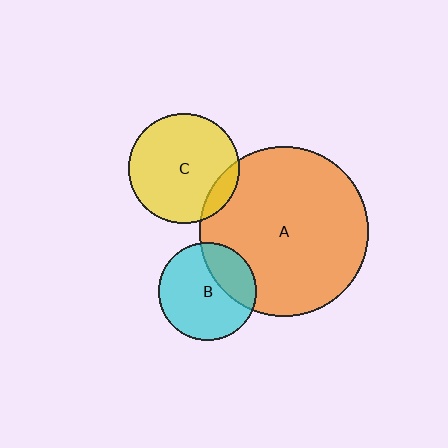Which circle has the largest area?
Circle A (orange).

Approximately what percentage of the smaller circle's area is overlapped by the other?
Approximately 10%.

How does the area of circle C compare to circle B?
Approximately 1.3 times.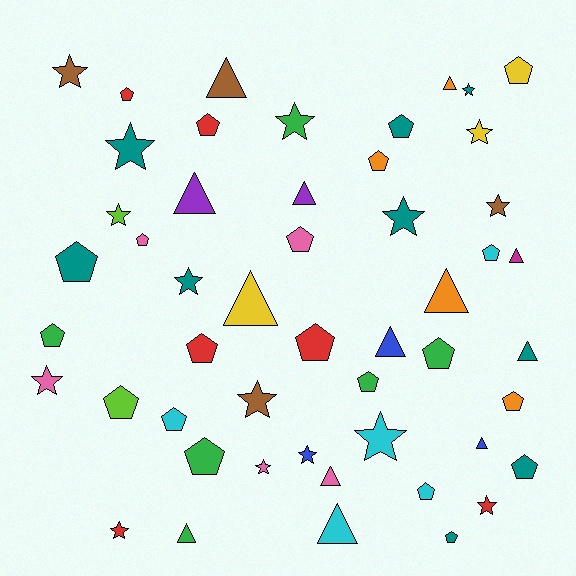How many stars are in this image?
There are 16 stars.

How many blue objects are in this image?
There are 3 blue objects.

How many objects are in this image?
There are 50 objects.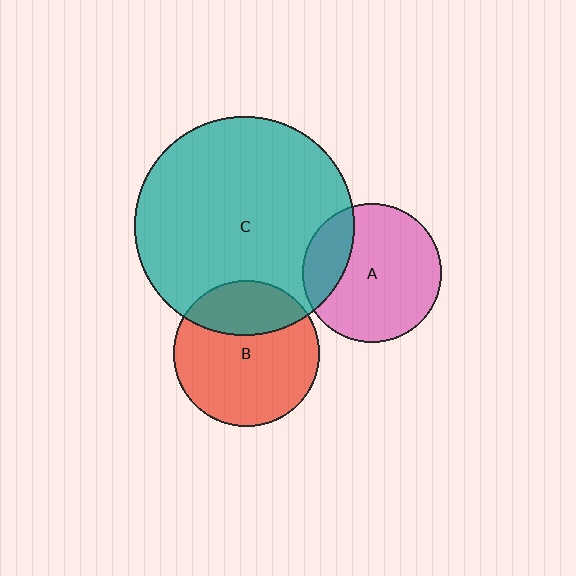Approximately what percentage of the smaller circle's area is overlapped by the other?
Approximately 30%.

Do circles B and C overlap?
Yes.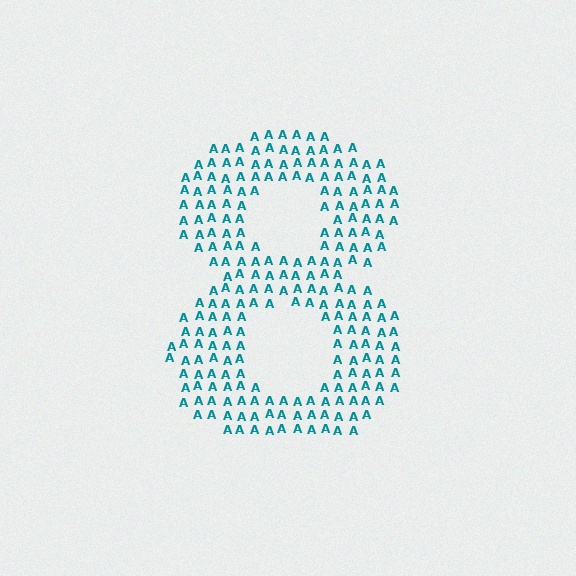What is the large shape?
The large shape is the digit 8.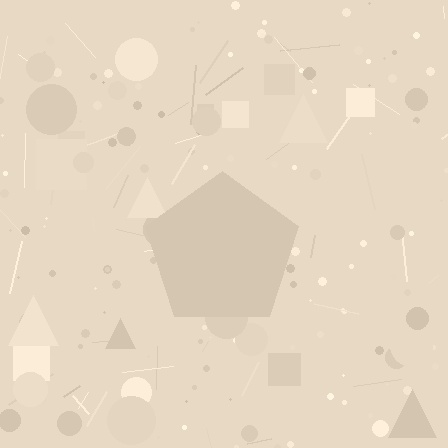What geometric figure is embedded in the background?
A pentagon is embedded in the background.